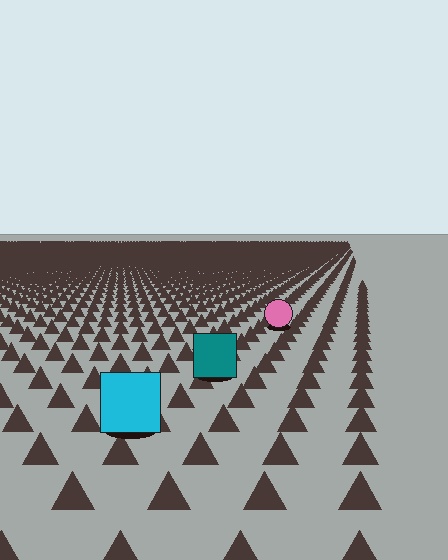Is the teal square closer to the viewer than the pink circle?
Yes. The teal square is closer — you can tell from the texture gradient: the ground texture is coarser near it.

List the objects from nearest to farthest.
From nearest to farthest: the cyan square, the teal square, the pink circle.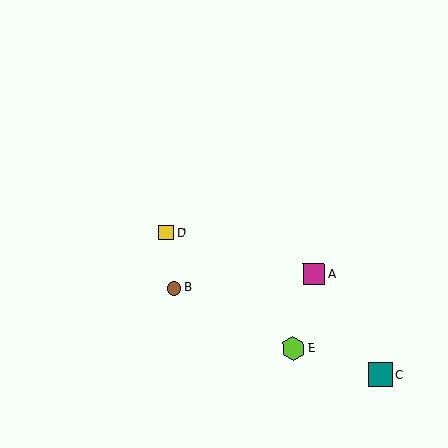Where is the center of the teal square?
The center of the teal square is at (380, 375).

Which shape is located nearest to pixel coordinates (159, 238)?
The yellow square (labeled D) at (166, 232) is nearest to that location.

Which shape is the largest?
The teal square (labeled C) is the largest.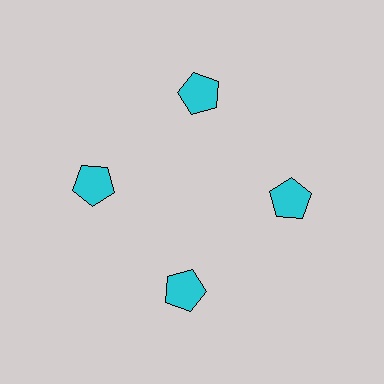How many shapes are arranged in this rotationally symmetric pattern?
There are 4 shapes, arranged in 4 groups of 1.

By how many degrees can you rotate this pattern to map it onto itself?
The pattern maps onto itself every 90 degrees of rotation.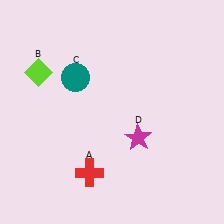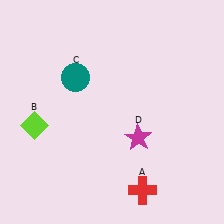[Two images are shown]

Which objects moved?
The objects that moved are: the red cross (A), the lime diamond (B).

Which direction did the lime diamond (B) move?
The lime diamond (B) moved down.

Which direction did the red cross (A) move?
The red cross (A) moved right.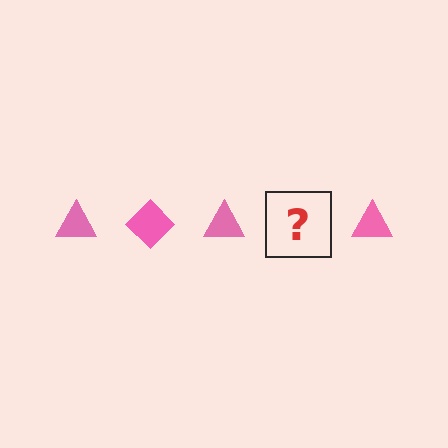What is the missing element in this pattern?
The missing element is a pink diamond.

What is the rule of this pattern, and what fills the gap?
The rule is that the pattern cycles through triangle, diamond shapes in pink. The gap should be filled with a pink diamond.